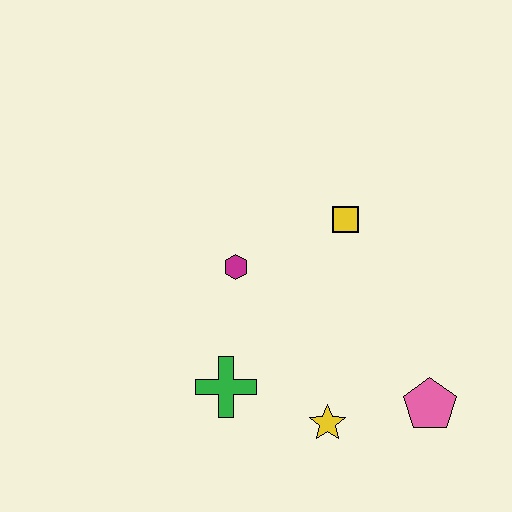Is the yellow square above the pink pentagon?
Yes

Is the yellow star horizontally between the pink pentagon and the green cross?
Yes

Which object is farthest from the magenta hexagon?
The pink pentagon is farthest from the magenta hexagon.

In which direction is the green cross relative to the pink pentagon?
The green cross is to the left of the pink pentagon.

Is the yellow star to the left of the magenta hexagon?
No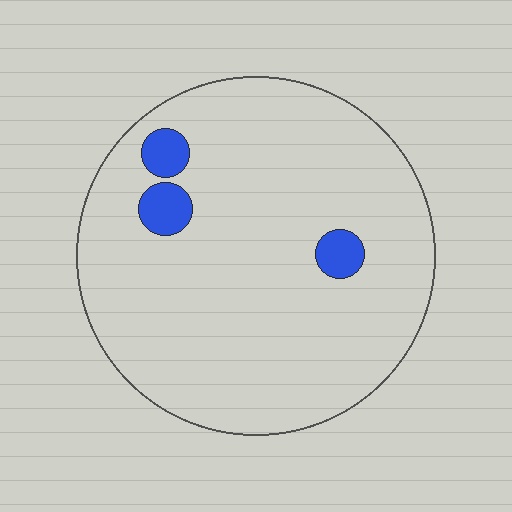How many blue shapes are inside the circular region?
3.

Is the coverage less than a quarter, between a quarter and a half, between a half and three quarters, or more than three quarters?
Less than a quarter.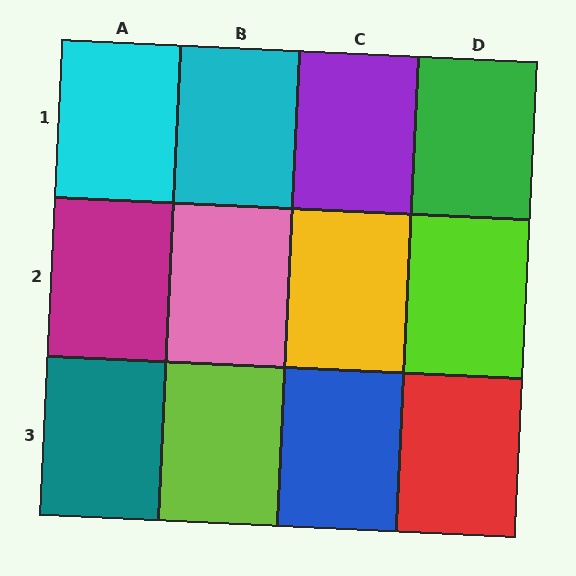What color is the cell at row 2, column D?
Lime.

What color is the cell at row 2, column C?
Yellow.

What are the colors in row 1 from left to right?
Cyan, cyan, purple, green.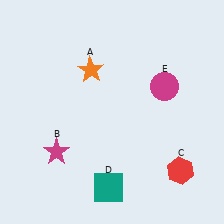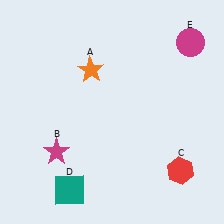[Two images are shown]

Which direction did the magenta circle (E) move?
The magenta circle (E) moved up.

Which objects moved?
The objects that moved are: the teal square (D), the magenta circle (E).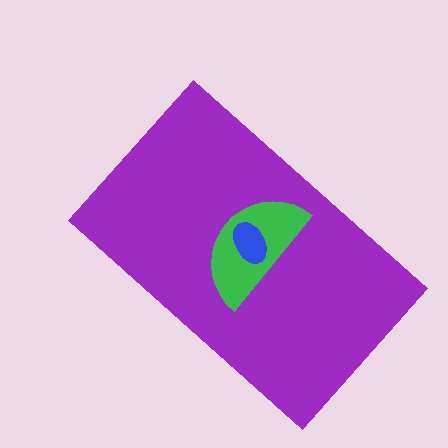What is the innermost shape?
The blue ellipse.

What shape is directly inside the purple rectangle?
The green semicircle.